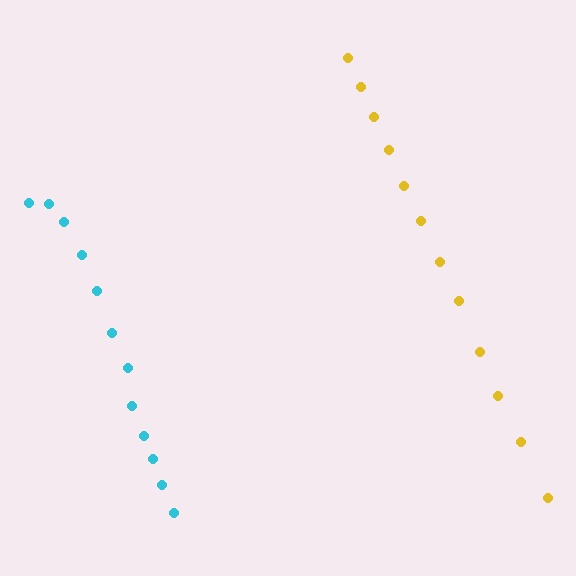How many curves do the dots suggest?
There are 2 distinct paths.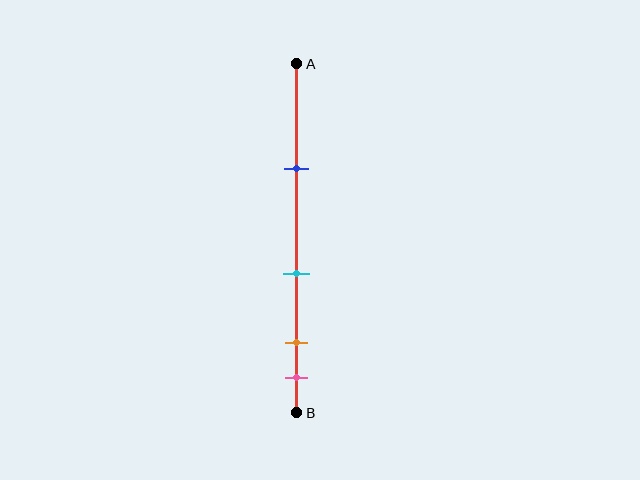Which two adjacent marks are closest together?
The orange and pink marks are the closest adjacent pair.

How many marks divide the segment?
There are 4 marks dividing the segment.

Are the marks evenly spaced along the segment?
No, the marks are not evenly spaced.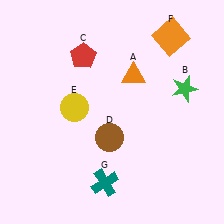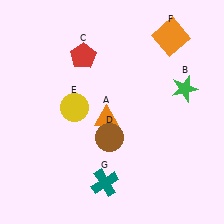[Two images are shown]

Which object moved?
The orange triangle (A) moved down.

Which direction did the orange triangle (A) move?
The orange triangle (A) moved down.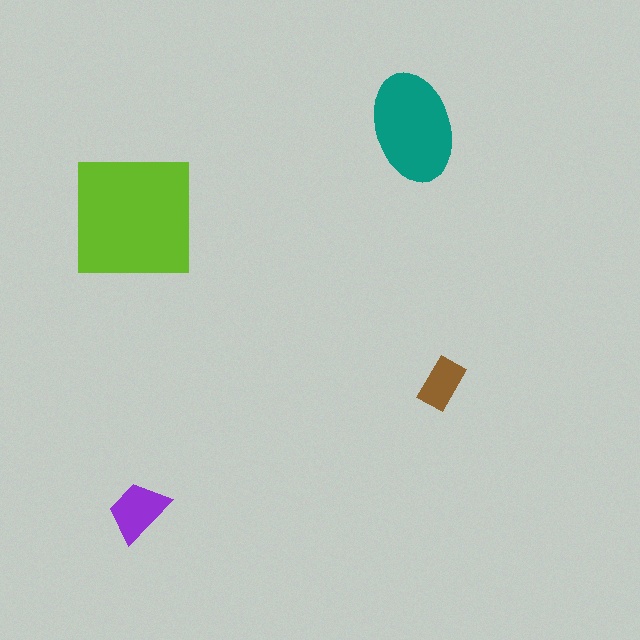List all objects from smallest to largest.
The brown rectangle, the purple trapezoid, the teal ellipse, the lime square.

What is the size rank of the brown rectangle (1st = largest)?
4th.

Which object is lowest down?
The purple trapezoid is bottommost.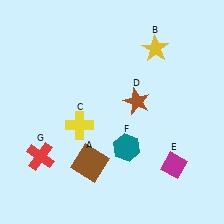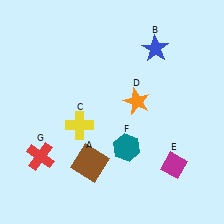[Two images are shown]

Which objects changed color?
B changed from yellow to blue. D changed from brown to orange.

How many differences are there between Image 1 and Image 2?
There are 2 differences between the two images.